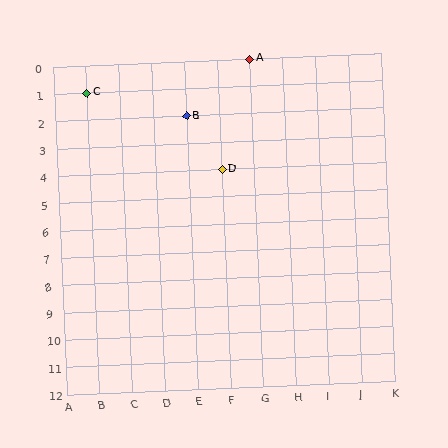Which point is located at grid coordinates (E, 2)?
Point B is at (E, 2).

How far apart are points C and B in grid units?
Points C and B are 3 columns and 1 row apart (about 3.2 grid units diagonally).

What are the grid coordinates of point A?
Point A is at grid coordinates (G, 0).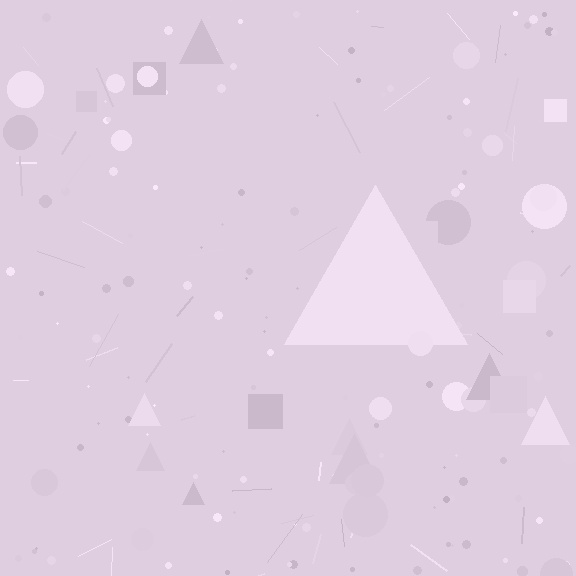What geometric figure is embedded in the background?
A triangle is embedded in the background.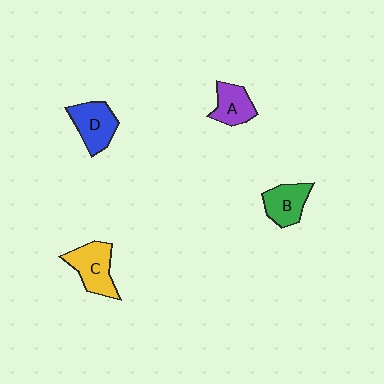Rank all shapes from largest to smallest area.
From largest to smallest: C (yellow), D (blue), B (green), A (purple).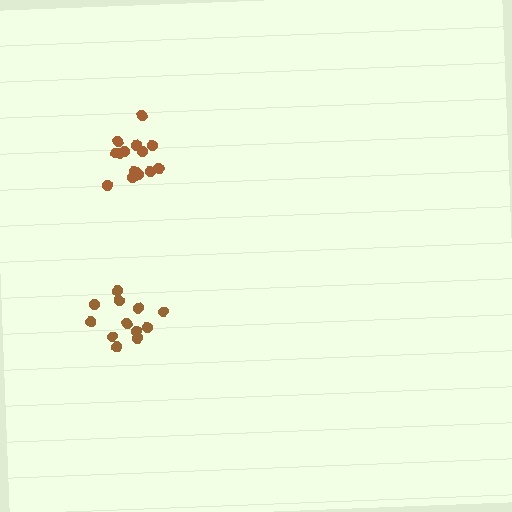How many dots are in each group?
Group 1: 12 dots, Group 2: 14 dots (26 total).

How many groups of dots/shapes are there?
There are 2 groups.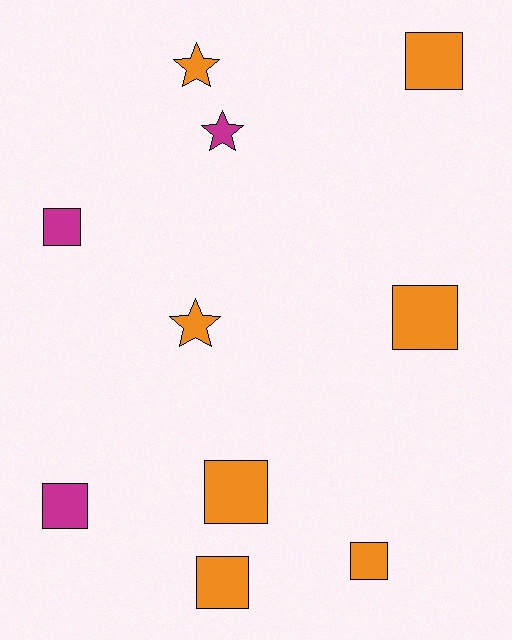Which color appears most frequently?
Orange, with 7 objects.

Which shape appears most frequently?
Square, with 7 objects.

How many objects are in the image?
There are 10 objects.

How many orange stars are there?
There are 2 orange stars.